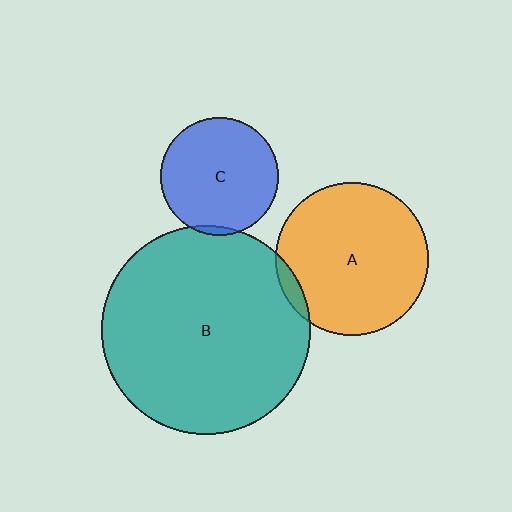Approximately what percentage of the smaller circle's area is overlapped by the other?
Approximately 5%.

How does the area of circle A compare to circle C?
Approximately 1.7 times.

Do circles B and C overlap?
Yes.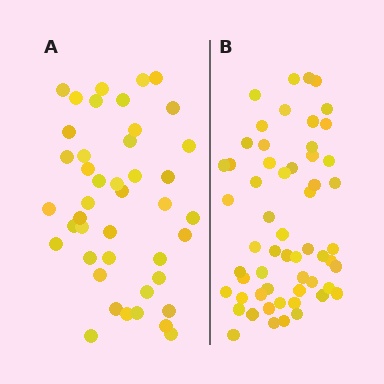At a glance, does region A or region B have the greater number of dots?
Region B (the right region) has more dots.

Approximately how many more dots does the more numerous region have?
Region B has approximately 15 more dots than region A.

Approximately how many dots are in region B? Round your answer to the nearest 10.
About 60 dots. (The exact count is 57, which rounds to 60.)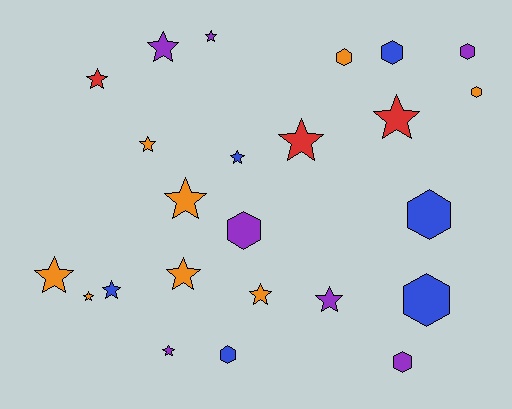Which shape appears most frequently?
Star, with 15 objects.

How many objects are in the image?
There are 24 objects.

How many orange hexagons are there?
There are 2 orange hexagons.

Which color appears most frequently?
Orange, with 8 objects.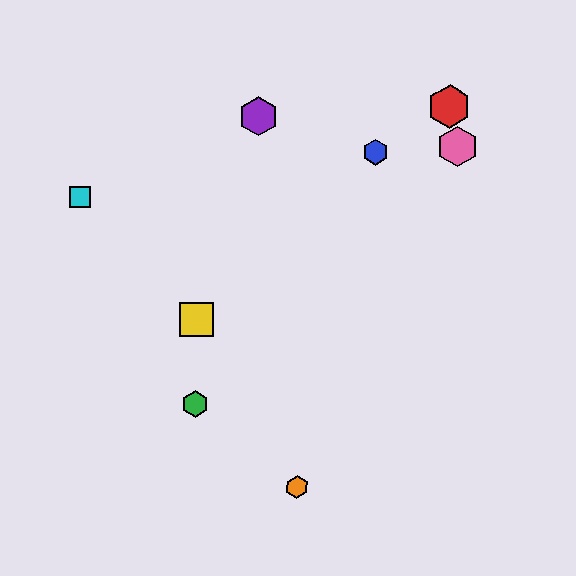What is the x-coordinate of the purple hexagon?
The purple hexagon is at x≈258.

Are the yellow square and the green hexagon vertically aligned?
Yes, both are at x≈196.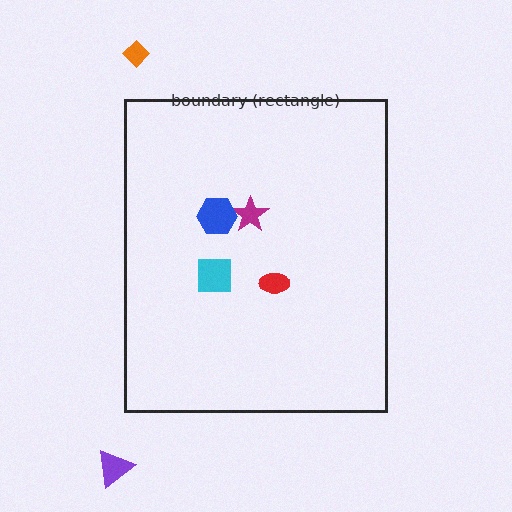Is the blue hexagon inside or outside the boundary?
Inside.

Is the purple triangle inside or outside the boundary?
Outside.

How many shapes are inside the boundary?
4 inside, 2 outside.